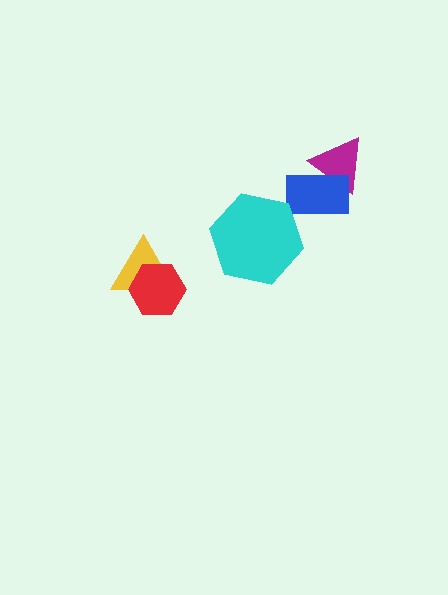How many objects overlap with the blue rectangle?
1 object overlaps with the blue rectangle.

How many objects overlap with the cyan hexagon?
0 objects overlap with the cyan hexagon.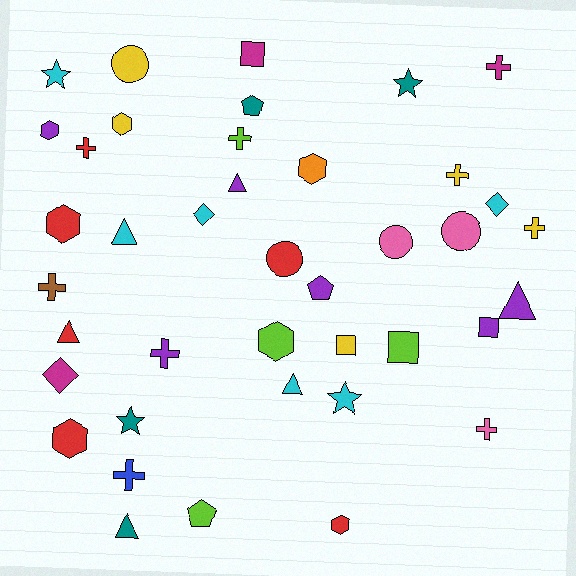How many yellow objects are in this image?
There are 5 yellow objects.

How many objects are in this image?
There are 40 objects.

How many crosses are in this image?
There are 9 crosses.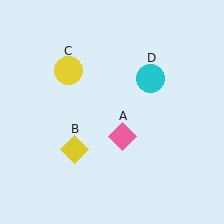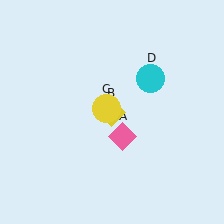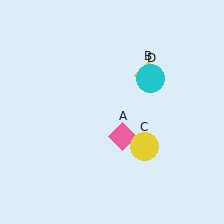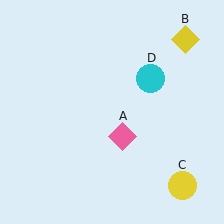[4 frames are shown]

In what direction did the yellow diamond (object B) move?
The yellow diamond (object B) moved up and to the right.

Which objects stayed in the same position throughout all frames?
Pink diamond (object A) and cyan circle (object D) remained stationary.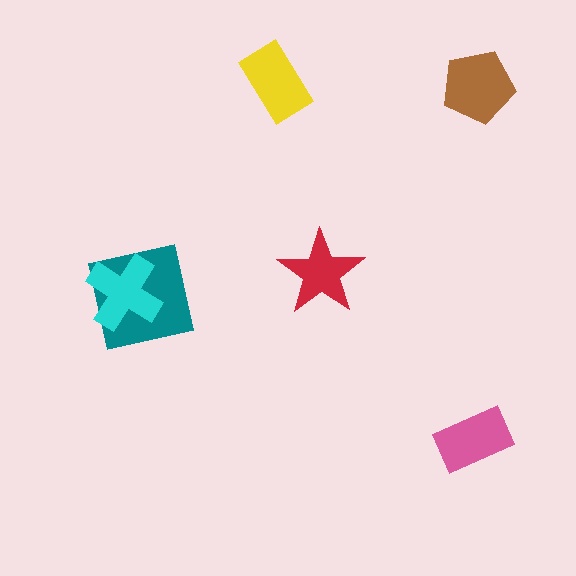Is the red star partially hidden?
No, no other shape covers it.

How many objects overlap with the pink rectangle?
0 objects overlap with the pink rectangle.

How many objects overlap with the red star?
0 objects overlap with the red star.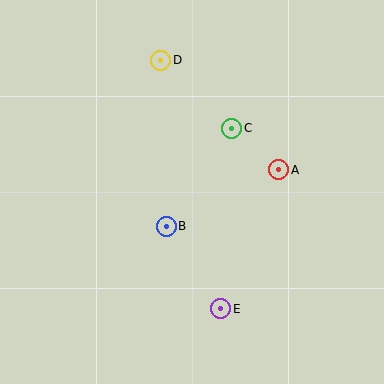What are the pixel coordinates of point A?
Point A is at (279, 170).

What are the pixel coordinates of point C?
Point C is at (232, 128).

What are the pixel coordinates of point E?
Point E is at (221, 309).